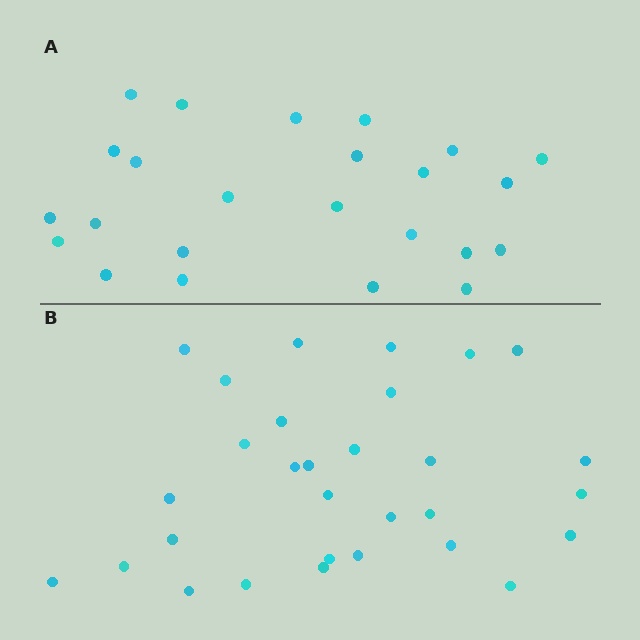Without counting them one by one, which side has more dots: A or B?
Region B (the bottom region) has more dots.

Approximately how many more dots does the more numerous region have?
Region B has about 6 more dots than region A.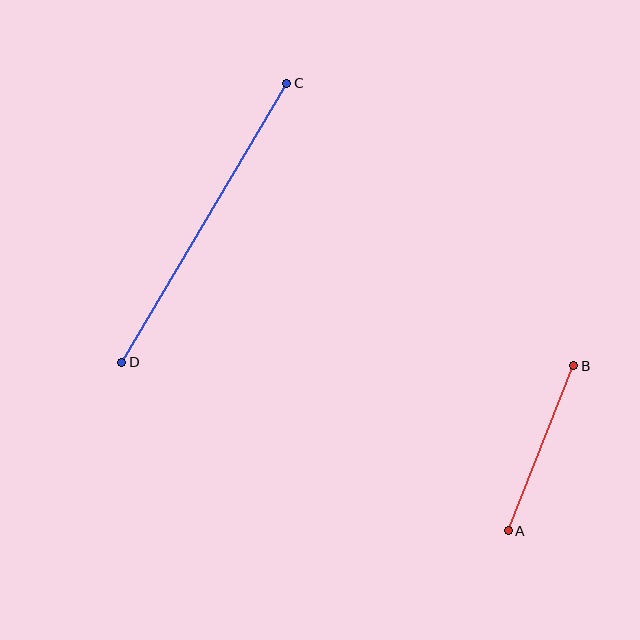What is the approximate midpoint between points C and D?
The midpoint is at approximately (204, 223) pixels.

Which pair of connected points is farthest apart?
Points C and D are farthest apart.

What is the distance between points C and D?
The distance is approximately 324 pixels.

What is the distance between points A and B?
The distance is approximately 177 pixels.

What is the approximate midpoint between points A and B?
The midpoint is at approximately (541, 448) pixels.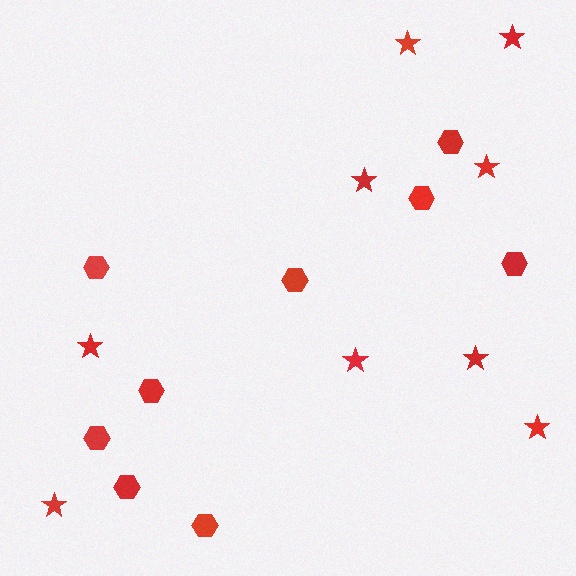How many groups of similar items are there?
There are 2 groups: one group of hexagons (9) and one group of stars (9).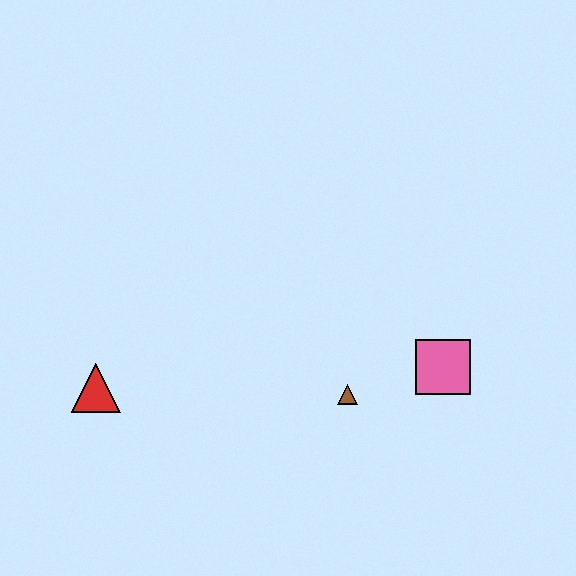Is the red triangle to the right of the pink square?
No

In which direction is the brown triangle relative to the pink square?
The brown triangle is to the left of the pink square.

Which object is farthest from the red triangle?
The pink square is farthest from the red triangle.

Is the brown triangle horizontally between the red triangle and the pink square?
Yes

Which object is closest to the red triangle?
The brown triangle is closest to the red triangle.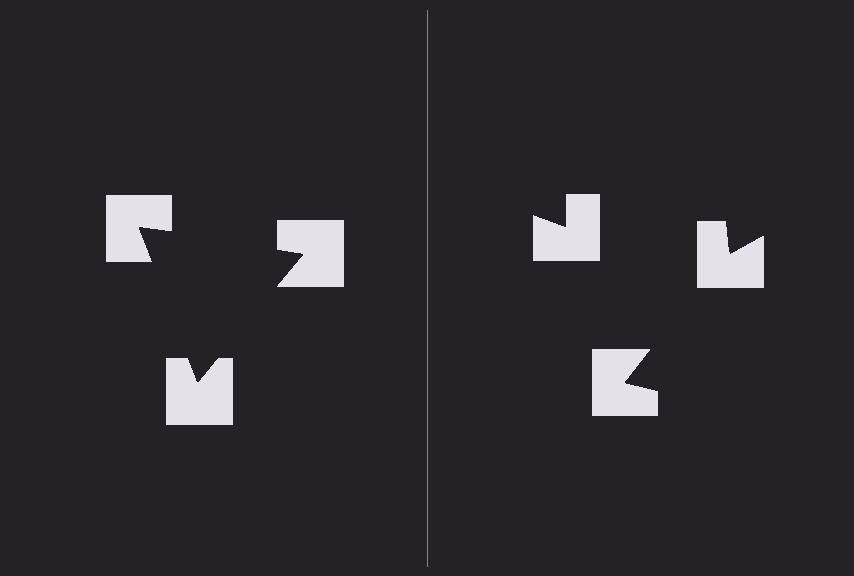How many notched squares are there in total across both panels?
6 — 3 on each side.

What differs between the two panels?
The notched squares are positioned identically on both sides; only the wedge orientations differ. On the left they align to a triangle; on the right they are misaligned.